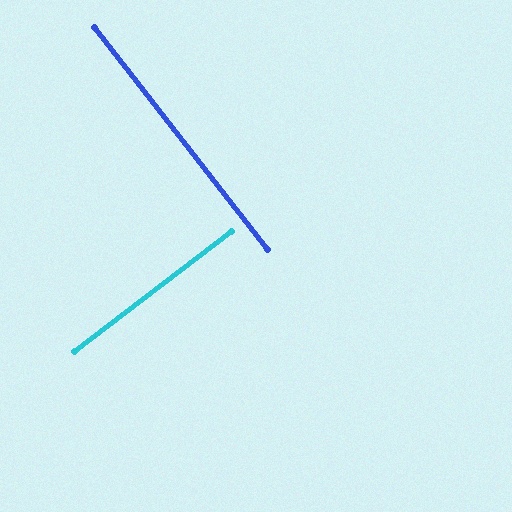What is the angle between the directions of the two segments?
Approximately 90 degrees.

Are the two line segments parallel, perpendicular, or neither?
Perpendicular — they meet at approximately 90°.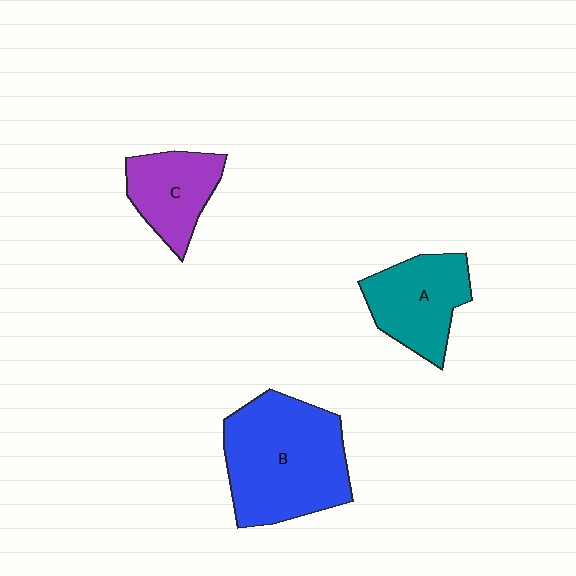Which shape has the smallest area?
Shape C (purple).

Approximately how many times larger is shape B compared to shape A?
Approximately 1.7 times.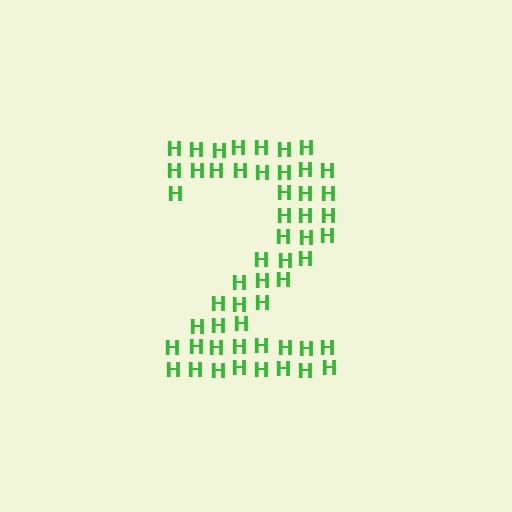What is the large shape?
The large shape is the digit 2.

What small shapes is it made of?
It is made of small letter H's.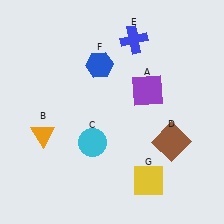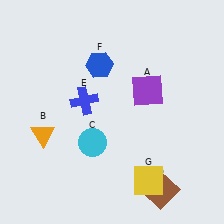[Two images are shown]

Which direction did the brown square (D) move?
The brown square (D) moved down.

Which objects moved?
The objects that moved are: the brown square (D), the blue cross (E).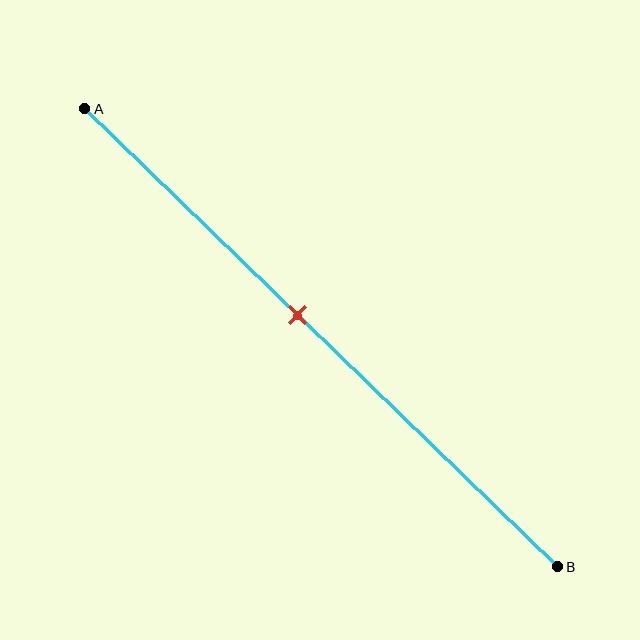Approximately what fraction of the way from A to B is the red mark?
The red mark is approximately 45% of the way from A to B.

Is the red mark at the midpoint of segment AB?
No, the mark is at about 45% from A, not at the 50% midpoint.